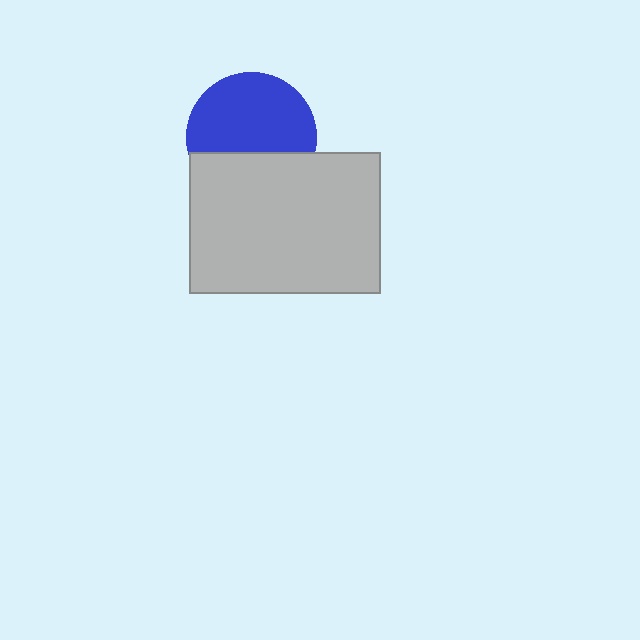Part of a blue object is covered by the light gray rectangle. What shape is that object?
It is a circle.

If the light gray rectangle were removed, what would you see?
You would see the complete blue circle.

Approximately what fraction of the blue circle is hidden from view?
Roughly 36% of the blue circle is hidden behind the light gray rectangle.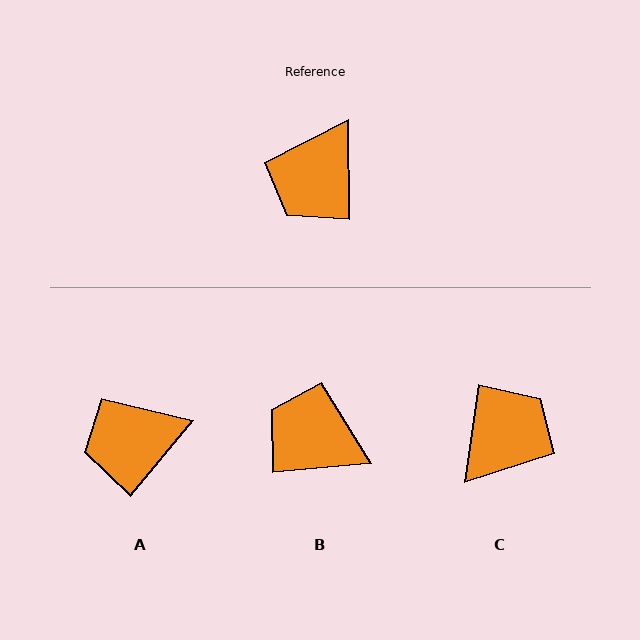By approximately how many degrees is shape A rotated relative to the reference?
Approximately 41 degrees clockwise.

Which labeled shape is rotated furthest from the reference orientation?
C, about 171 degrees away.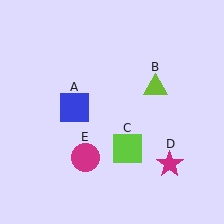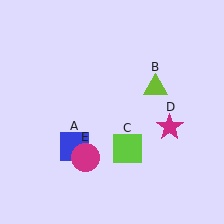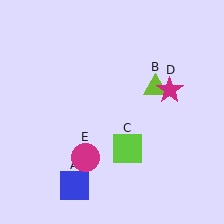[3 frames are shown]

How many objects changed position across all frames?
2 objects changed position: blue square (object A), magenta star (object D).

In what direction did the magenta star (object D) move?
The magenta star (object D) moved up.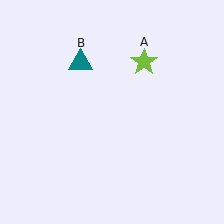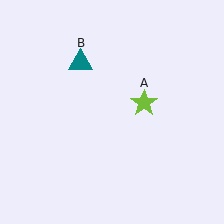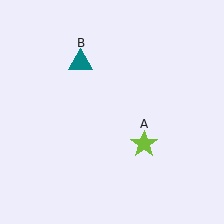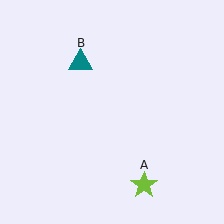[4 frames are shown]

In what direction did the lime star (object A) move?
The lime star (object A) moved down.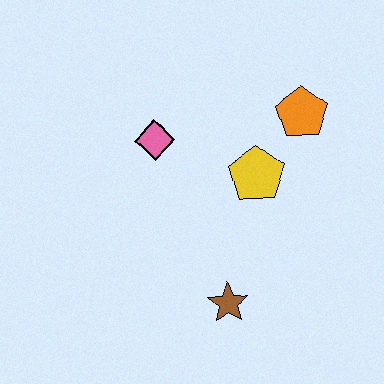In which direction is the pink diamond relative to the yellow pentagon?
The pink diamond is to the left of the yellow pentagon.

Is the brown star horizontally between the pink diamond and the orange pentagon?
Yes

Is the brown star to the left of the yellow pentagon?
Yes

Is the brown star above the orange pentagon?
No